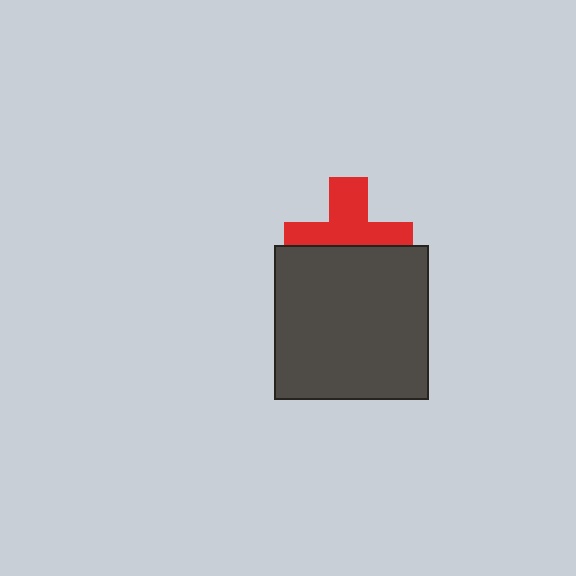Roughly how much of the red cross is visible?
About half of it is visible (roughly 56%).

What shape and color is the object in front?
The object in front is a dark gray square.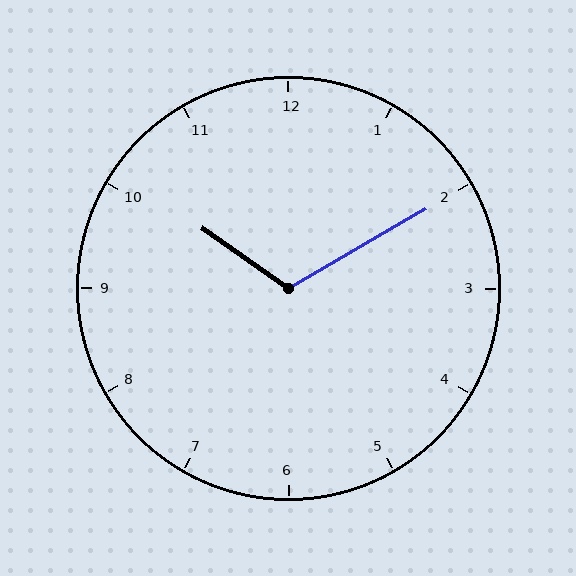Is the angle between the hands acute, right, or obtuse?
It is obtuse.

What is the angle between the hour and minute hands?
Approximately 115 degrees.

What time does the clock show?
10:10.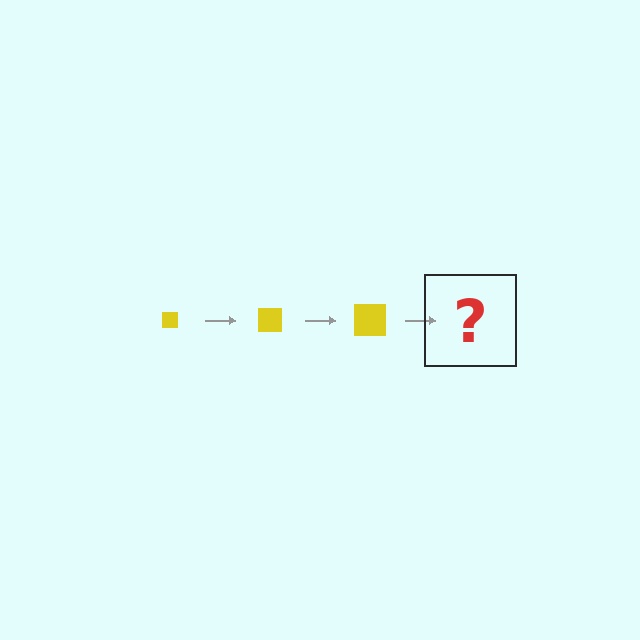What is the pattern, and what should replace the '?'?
The pattern is that the square gets progressively larger each step. The '?' should be a yellow square, larger than the previous one.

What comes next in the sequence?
The next element should be a yellow square, larger than the previous one.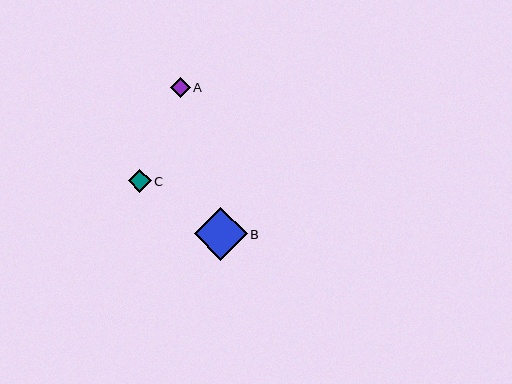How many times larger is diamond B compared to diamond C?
Diamond B is approximately 2.4 times the size of diamond C.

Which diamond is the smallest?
Diamond A is the smallest with a size of approximately 20 pixels.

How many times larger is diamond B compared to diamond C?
Diamond B is approximately 2.4 times the size of diamond C.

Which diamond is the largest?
Diamond B is the largest with a size of approximately 53 pixels.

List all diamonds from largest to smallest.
From largest to smallest: B, C, A.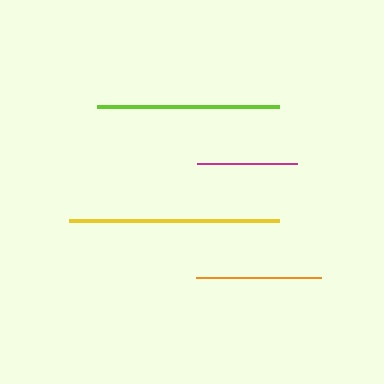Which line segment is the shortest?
The magenta line is the shortest at approximately 100 pixels.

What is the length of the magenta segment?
The magenta segment is approximately 100 pixels long.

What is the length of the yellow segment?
The yellow segment is approximately 211 pixels long.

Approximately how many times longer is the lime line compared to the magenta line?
The lime line is approximately 1.8 times the length of the magenta line.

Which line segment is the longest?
The yellow line is the longest at approximately 211 pixels.